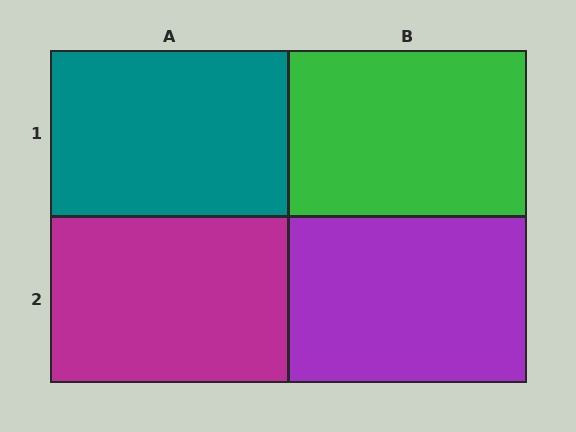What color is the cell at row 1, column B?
Green.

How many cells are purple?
1 cell is purple.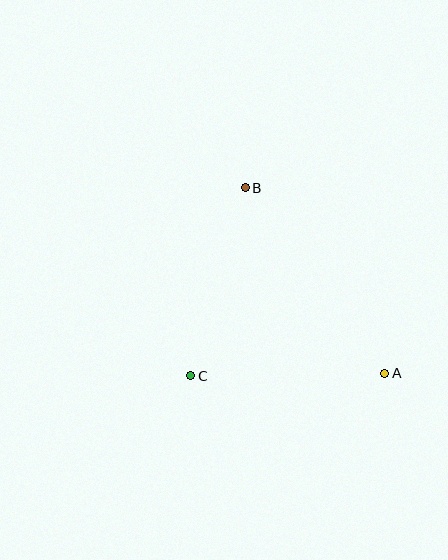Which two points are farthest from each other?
Points A and B are farthest from each other.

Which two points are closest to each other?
Points A and C are closest to each other.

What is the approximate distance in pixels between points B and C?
The distance between B and C is approximately 196 pixels.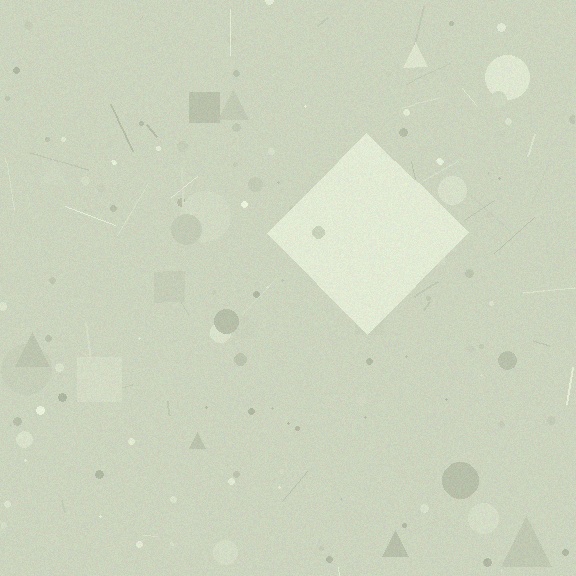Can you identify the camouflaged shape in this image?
The camouflaged shape is a diamond.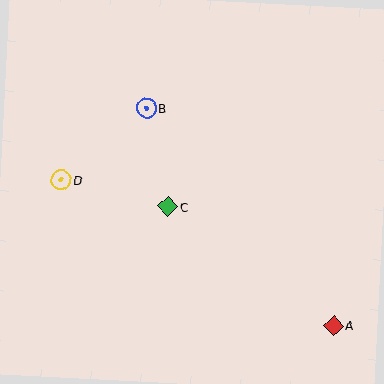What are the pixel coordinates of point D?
Point D is at (61, 180).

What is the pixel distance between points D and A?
The distance between D and A is 309 pixels.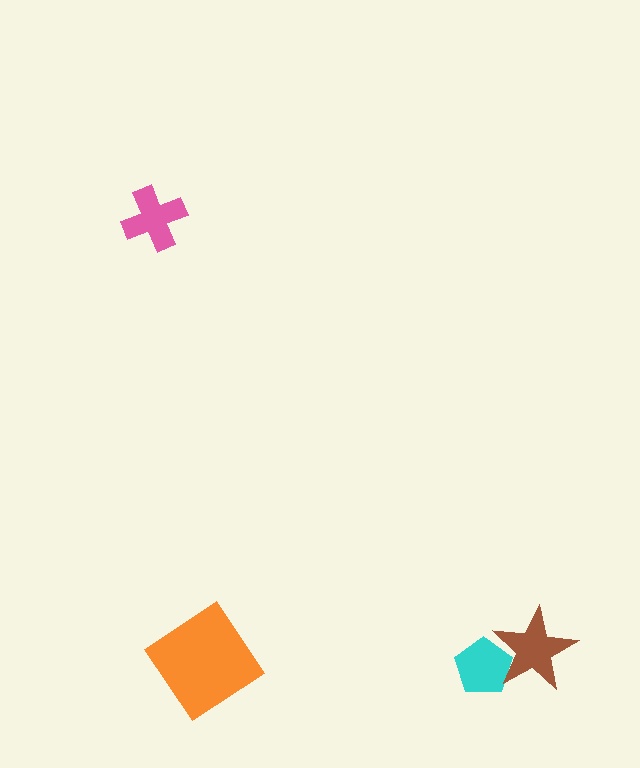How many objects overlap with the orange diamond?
0 objects overlap with the orange diamond.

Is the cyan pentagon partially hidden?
Yes, it is partially covered by another shape.